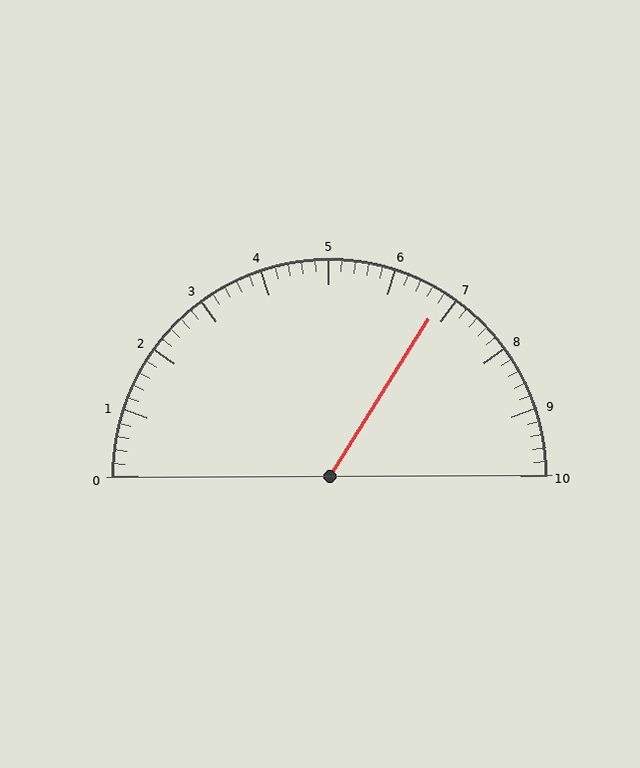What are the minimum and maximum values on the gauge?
The gauge ranges from 0 to 10.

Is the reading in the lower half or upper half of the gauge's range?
The reading is in the upper half of the range (0 to 10).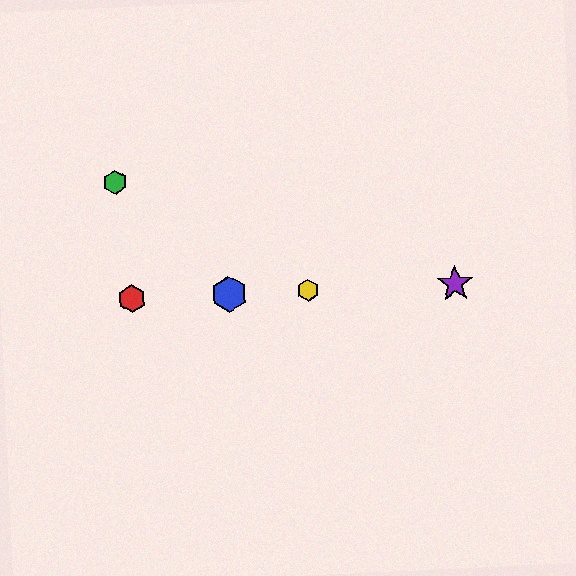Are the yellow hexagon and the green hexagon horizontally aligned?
No, the yellow hexagon is at y≈290 and the green hexagon is at y≈182.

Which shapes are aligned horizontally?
The red hexagon, the blue hexagon, the yellow hexagon, the purple star are aligned horizontally.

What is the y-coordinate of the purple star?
The purple star is at y≈284.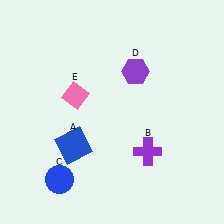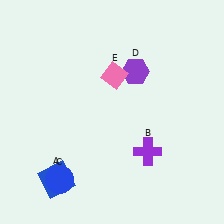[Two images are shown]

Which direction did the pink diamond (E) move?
The pink diamond (E) moved right.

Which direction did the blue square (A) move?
The blue square (A) moved down.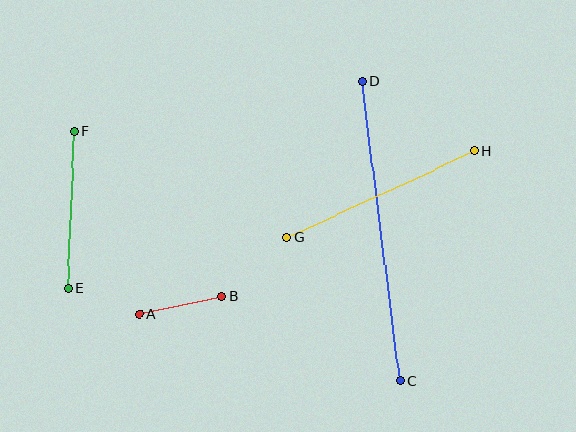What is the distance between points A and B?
The distance is approximately 84 pixels.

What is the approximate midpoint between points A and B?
The midpoint is at approximately (180, 305) pixels.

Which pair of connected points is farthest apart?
Points C and D are farthest apart.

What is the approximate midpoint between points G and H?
The midpoint is at approximately (381, 194) pixels.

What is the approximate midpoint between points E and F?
The midpoint is at approximately (71, 210) pixels.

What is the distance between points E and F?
The distance is approximately 157 pixels.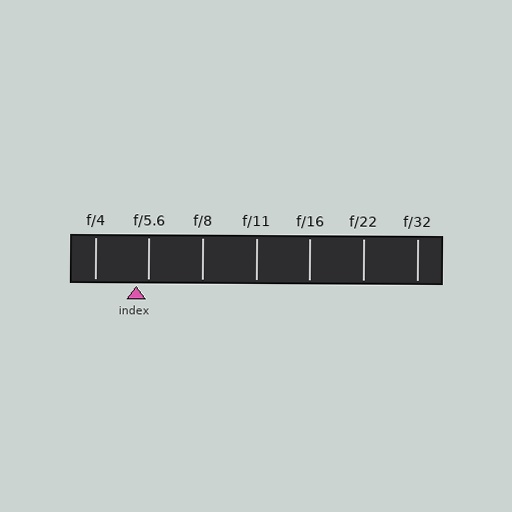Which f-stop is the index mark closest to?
The index mark is closest to f/5.6.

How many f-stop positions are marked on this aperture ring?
There are 7 f-stop positions marked.